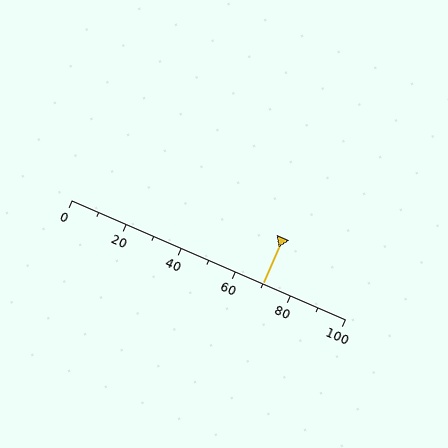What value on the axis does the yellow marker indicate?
The marker indicates approximately 70.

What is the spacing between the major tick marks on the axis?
The major ticks are spaced 20 apart.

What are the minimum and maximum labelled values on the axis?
The axis runs from 0 to 100.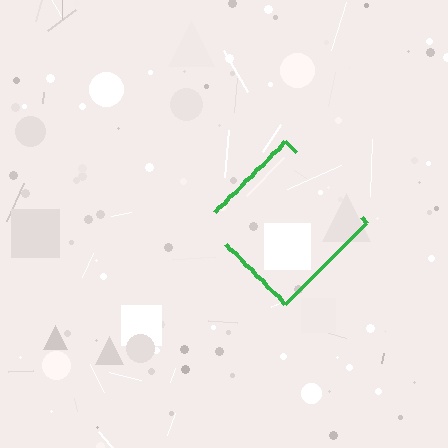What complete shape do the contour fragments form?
The contour fragments form a diamond.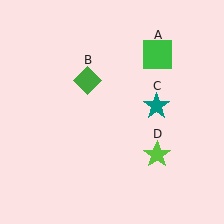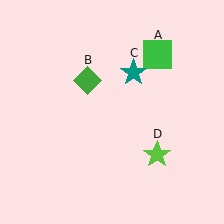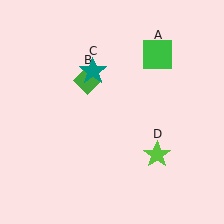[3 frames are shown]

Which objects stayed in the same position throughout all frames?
Green square (object A) and green diamond (object B) and lime star (object D) remained stationary.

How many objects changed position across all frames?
1 object changed position: teal star (object C).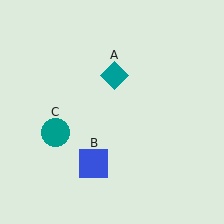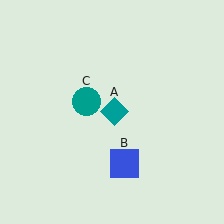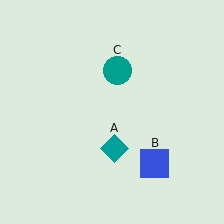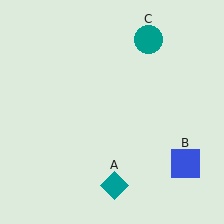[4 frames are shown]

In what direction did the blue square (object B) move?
The blue square (object B) moved right.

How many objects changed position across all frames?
3 objects changed position: teal diamond (object A), blue square (object B), teal circle (object C).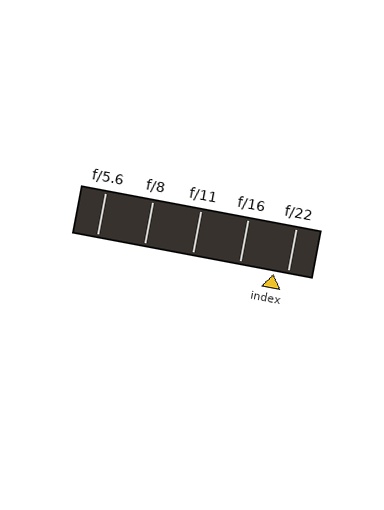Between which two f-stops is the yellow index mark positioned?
The index mark is between f/16 and f/22.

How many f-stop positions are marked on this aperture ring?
There are 5 f-stop positions marked.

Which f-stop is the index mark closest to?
The index mark is closest to f/22.